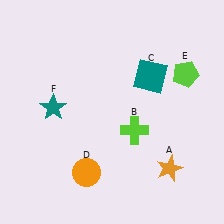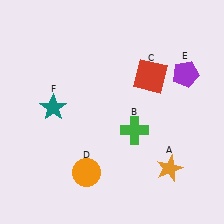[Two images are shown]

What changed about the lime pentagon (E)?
In Image 1, E is lime. In Image 2, it changed to purple.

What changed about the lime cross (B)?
In Image 1, B is lime. In Image 2, it changed to green.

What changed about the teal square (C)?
In Image 1, C is teal. In Image 2, it changed to red.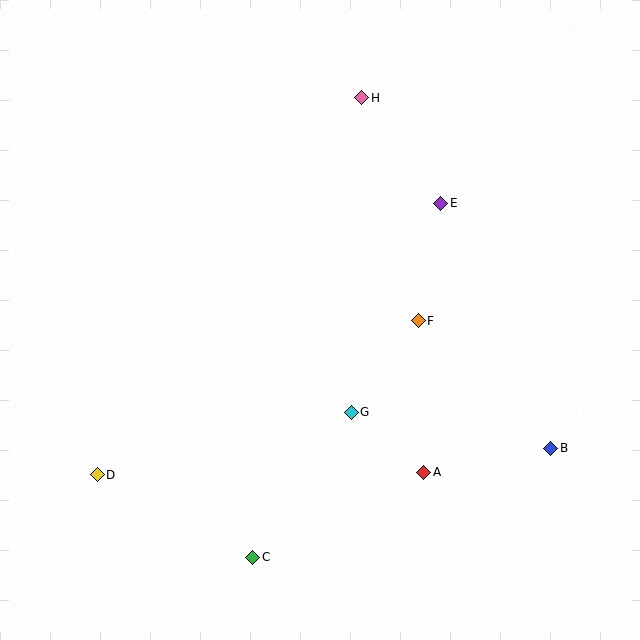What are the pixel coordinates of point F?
Point F is at (418, 321).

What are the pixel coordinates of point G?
Point G is at (351, 412).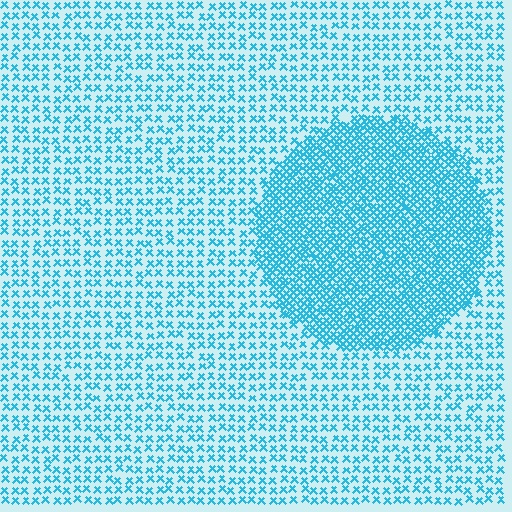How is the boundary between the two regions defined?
The boundary is defined by a change in element density (approximately 2.3x ratio). All elements are the same color, size, and shape.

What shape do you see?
I see a circle.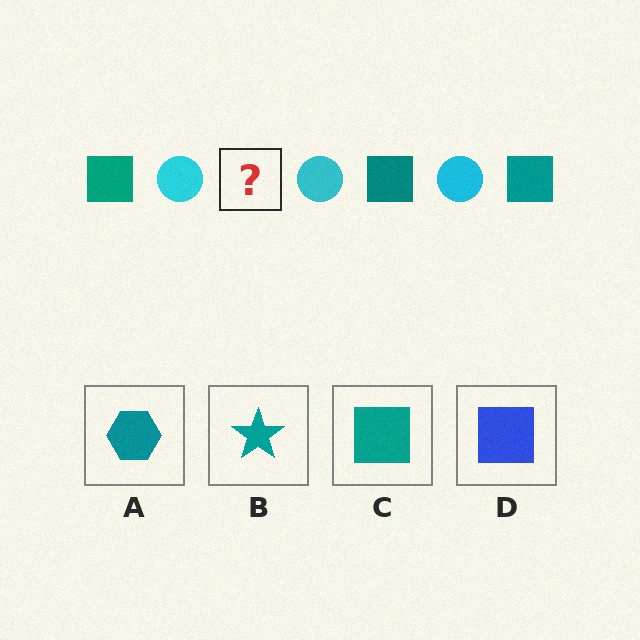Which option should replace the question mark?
Option C.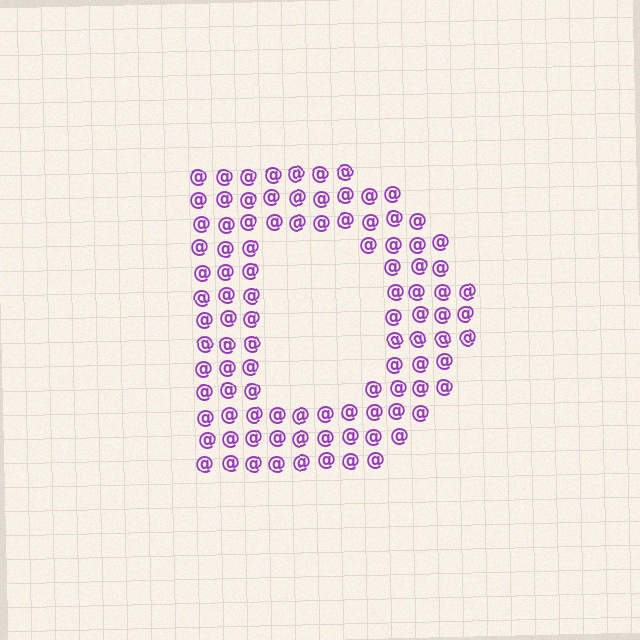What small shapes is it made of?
It is made of small at signs.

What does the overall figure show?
The overall figure shows the letter D.